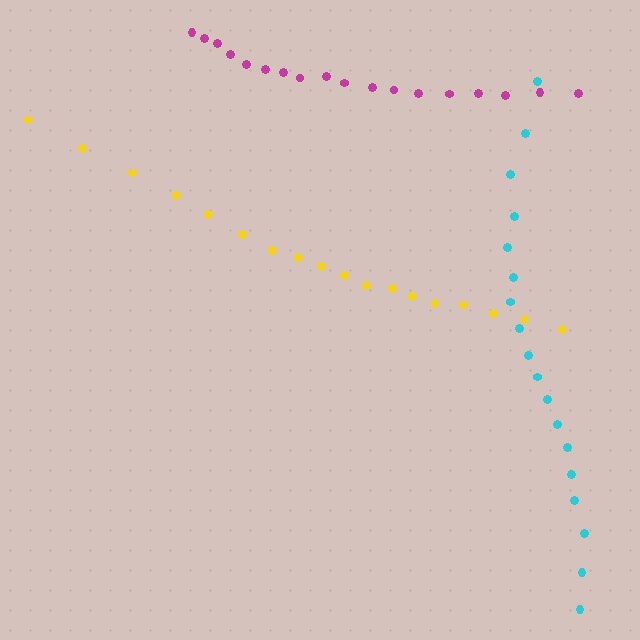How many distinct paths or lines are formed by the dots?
There are 3 distinct paths.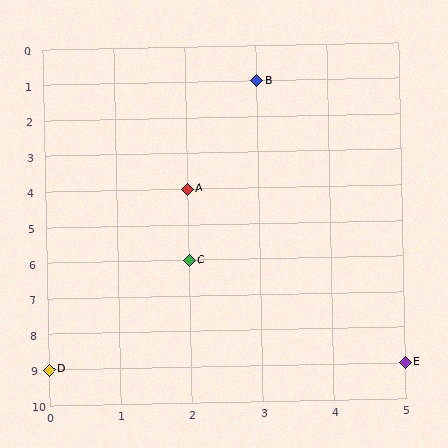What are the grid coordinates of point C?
Point C is at grid coordinates (2, 6).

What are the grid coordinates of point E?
Point E is at grid coordinates (5, 9).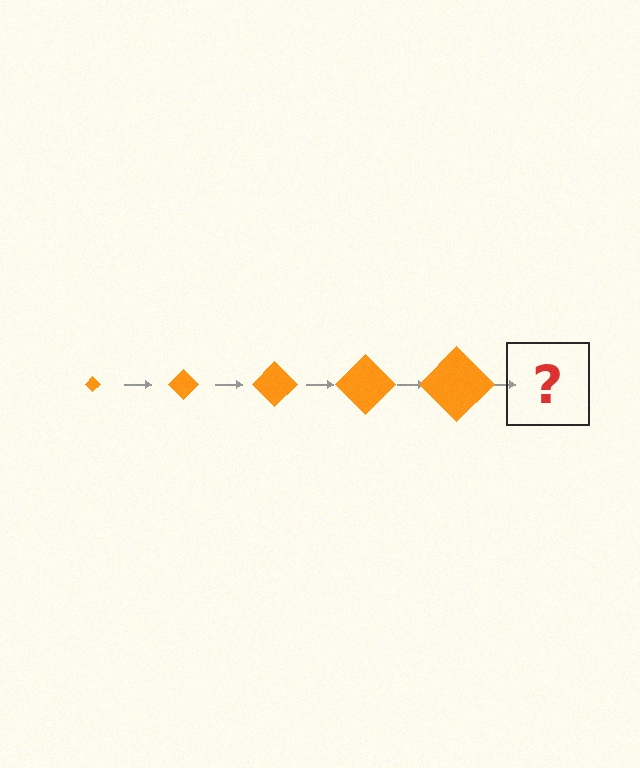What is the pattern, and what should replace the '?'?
The pattern is that the diamond gets progressively larger each step. The '?' should be an orange diamond, larger than the previous one.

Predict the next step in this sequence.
The next step is an orange diamond, larger than the previous one.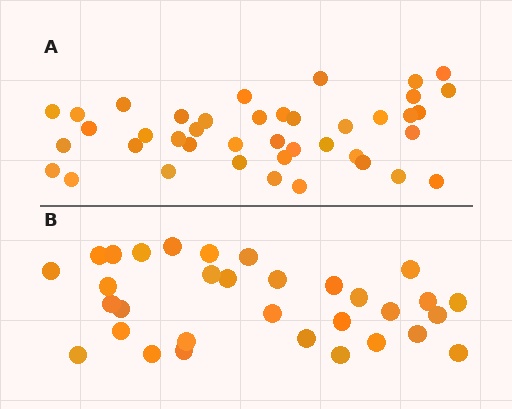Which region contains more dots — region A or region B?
Region A (the top region) has more dots.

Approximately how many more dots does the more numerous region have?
Region A has roughly 8 or so more dots than region B.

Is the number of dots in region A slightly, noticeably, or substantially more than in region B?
Region A has noticeably more, but not dramatically so. The ratio is roughly 1.3 to 1.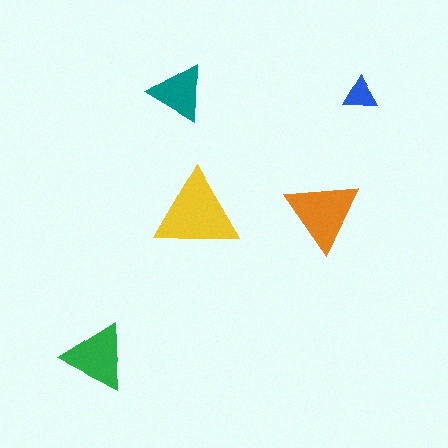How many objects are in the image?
There are 5 objects in the image.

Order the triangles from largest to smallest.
the yellow one, the orange one, the green one, the teal one, the blue one.